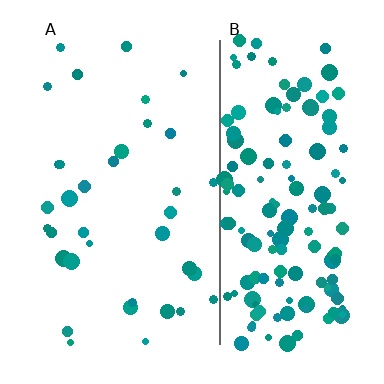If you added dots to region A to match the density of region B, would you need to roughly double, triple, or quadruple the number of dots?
Approximately quadruple.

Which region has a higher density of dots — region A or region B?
B (the right).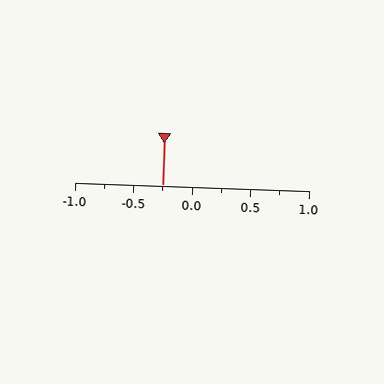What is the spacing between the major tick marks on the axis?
The major ticks are spaced 0.5 apart.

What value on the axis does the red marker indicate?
The marker indicates approximately -0.25.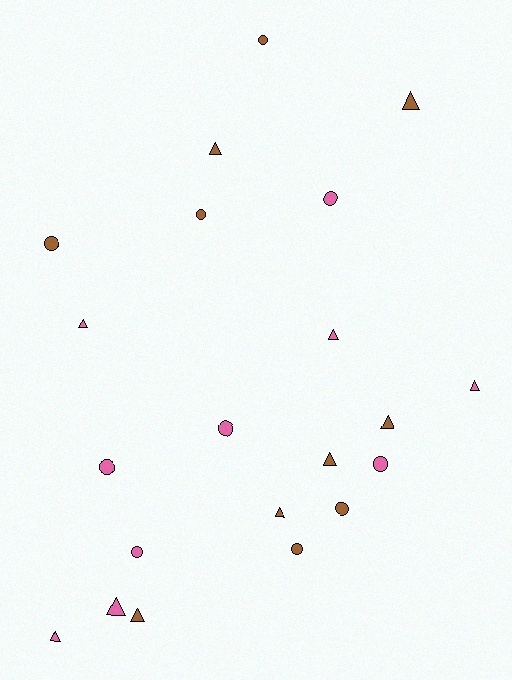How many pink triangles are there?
There are 5 pink triangles.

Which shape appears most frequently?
Triangle, with 11 objects.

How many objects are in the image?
There are 21 objects.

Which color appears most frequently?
Brown, with 11 objects.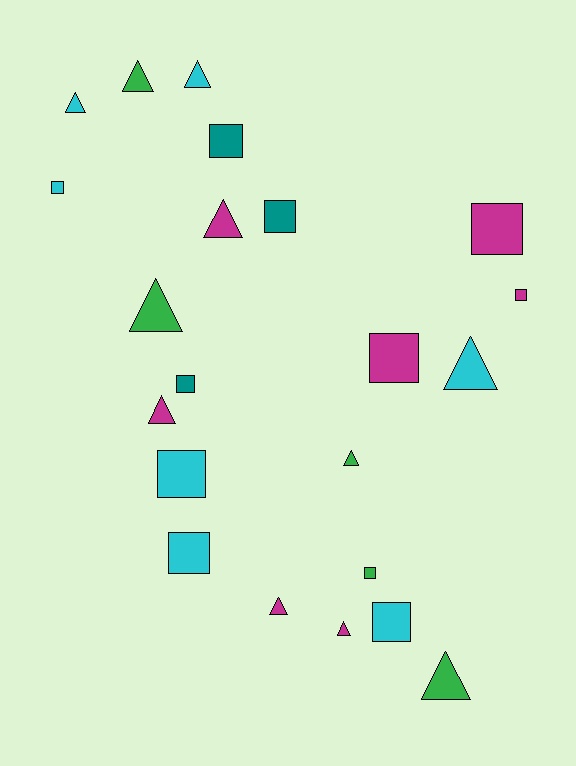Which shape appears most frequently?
Square, with 11 objects.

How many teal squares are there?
There are 3 teal squares.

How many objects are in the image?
There are 22 objects.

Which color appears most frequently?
Cyan, with 7 objects.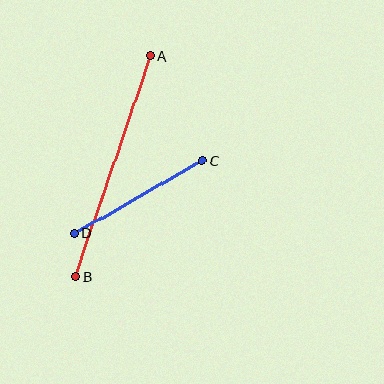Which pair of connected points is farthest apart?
Points A and B are farthest apart.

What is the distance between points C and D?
The distance is approximately 147 pixels.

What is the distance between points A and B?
The distance is approximately 233 pixels.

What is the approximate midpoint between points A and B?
The midpoint is at approximately (113, 167) pixels.